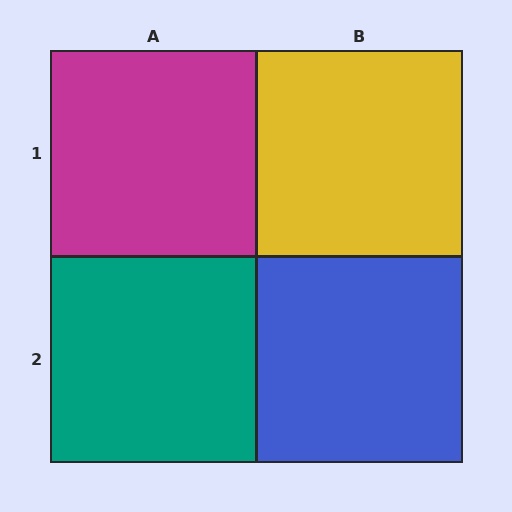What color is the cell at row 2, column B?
Blue.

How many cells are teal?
1 cell is teal.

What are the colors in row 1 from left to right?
Magenta, yellow.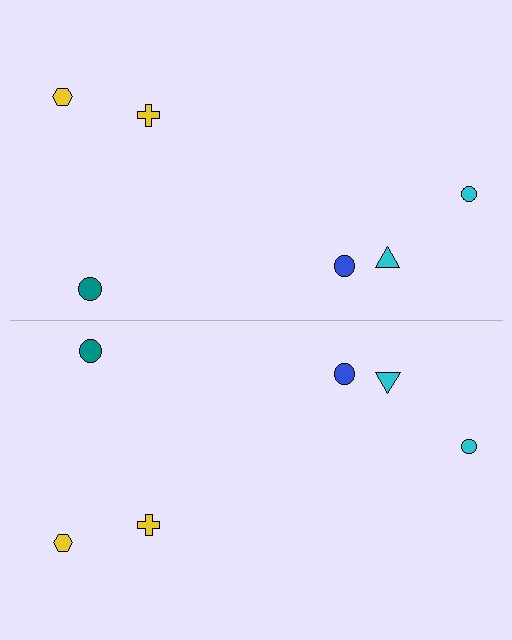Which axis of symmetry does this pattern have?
The pattern has a horizontal axis of symmetry running through the center of the image.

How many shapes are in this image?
There are 12 shapes in this image.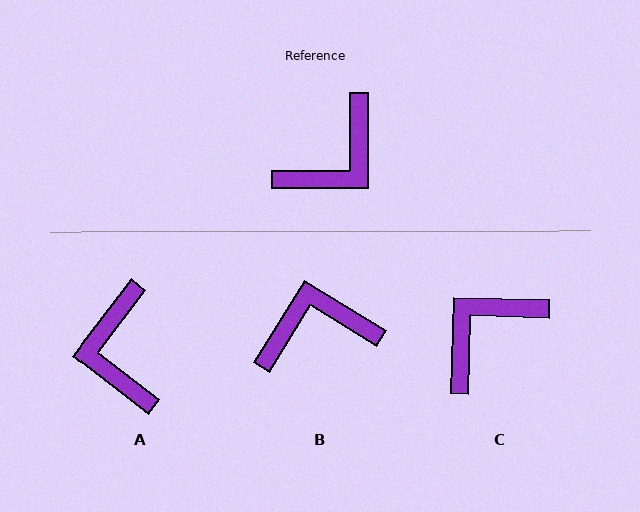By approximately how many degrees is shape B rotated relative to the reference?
Approximately 148 degrees counter-clockwise.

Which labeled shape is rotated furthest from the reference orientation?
C, about 178 degrees away.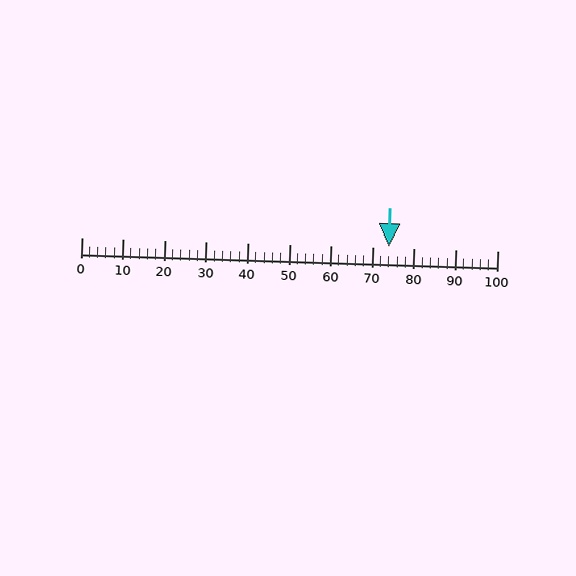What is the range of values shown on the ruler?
The ruler shows values from 0 to 100.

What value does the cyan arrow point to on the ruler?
The cyan arrow points to approximately 74.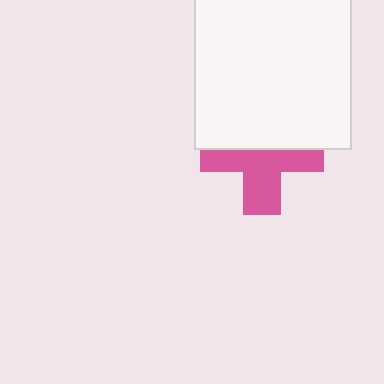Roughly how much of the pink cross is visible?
About half of it is visible (roughly 55%).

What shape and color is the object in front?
The object in front is a white square.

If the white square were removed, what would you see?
You would see the complete pink cross.